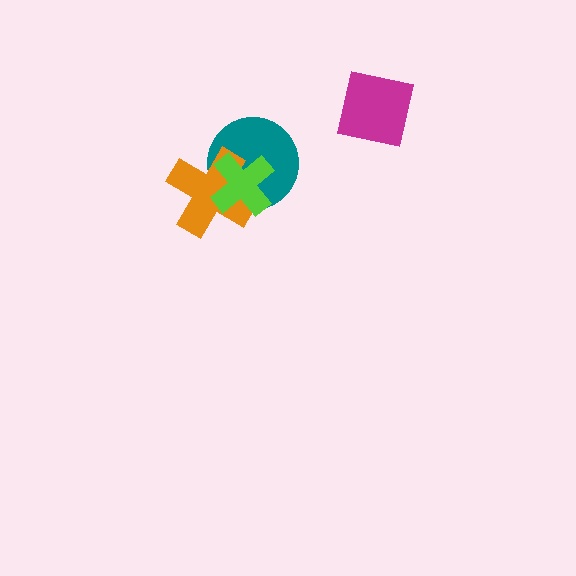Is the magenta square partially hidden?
No, no other shape covers it.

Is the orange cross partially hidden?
Yes, it is partially covered by another shape.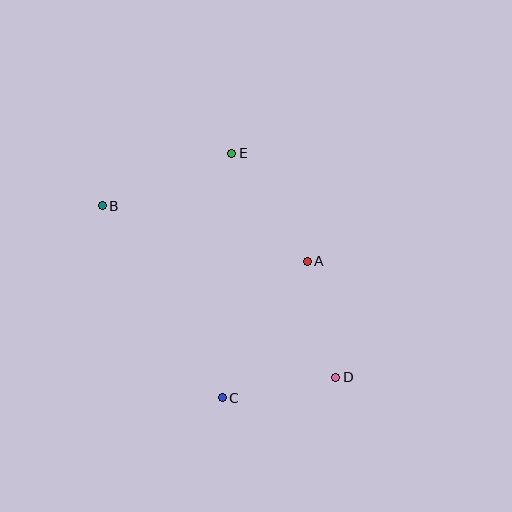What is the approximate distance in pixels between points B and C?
The distance between B and C is approximately 226 pixels.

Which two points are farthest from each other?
Points B and D are farthest from each other.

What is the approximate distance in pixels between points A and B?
The distance between A and B is approximately 212 pixels.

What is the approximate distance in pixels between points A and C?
The distance between A and C is approximately 161 pixels.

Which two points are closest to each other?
Points C and D are closest to each other.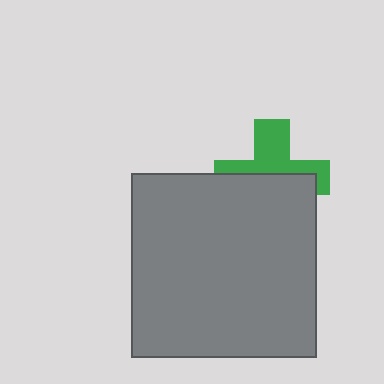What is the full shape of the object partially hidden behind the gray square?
The partially hidden object is a green cross.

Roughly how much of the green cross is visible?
About half of it is visible (roughly 47%).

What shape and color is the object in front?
The object in front is a gray square.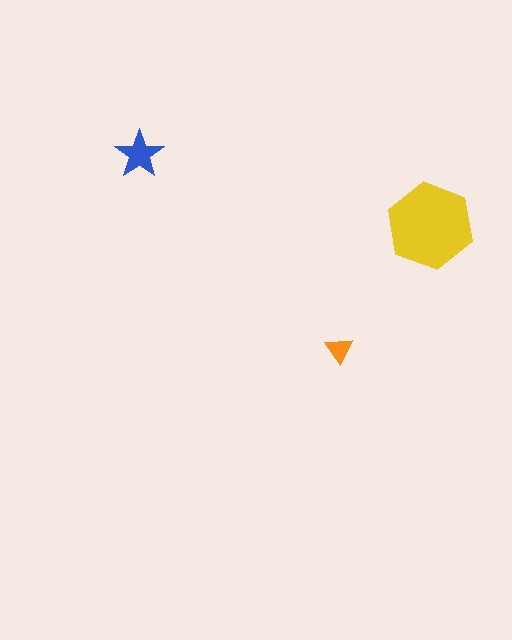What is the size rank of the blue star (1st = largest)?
2nd.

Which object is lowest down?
The orange triangle is bottommost.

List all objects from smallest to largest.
The orange triangle, the blue star, the yellow hexagon.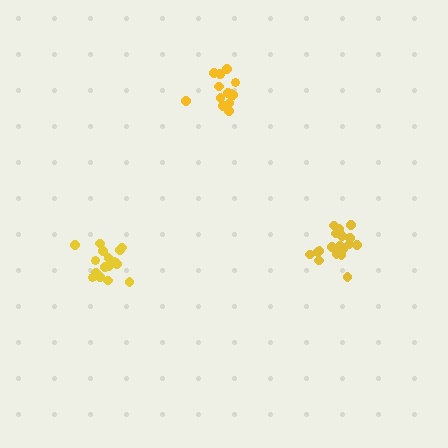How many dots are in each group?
Group 1: 18 dots, Group 2: 14 dots, Group 3: 16 dots (48 total).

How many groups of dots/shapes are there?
There are 3 groups.